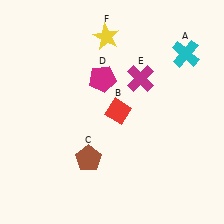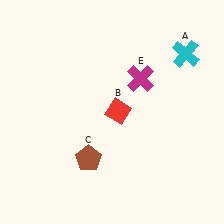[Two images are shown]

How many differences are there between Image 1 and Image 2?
There are 2 differences between the two images.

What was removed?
The yellow star (F), the magenta pentagon (D) were removed in Image 2.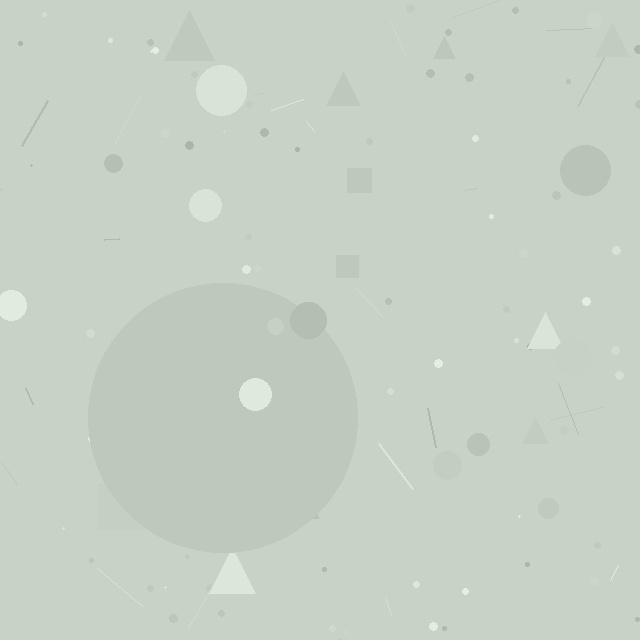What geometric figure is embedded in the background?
A circle is embedded in the background.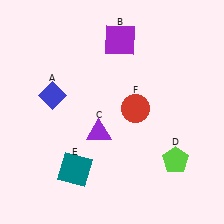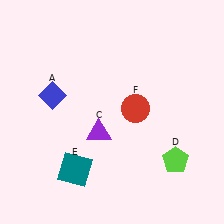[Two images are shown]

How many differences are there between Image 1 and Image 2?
There is 1 difference between the two images.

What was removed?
The purple square (B) was removed in Image 2.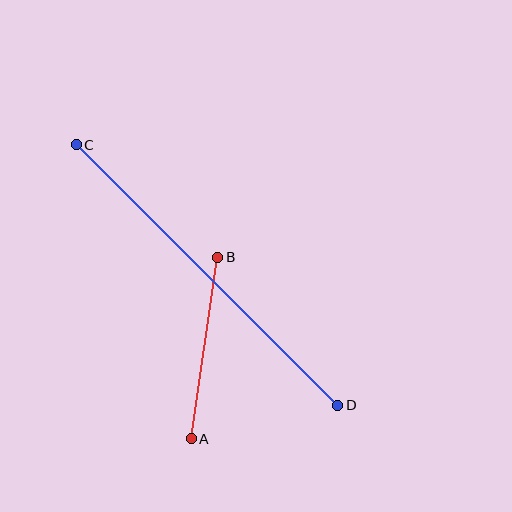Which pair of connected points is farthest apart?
Points C and D are farthest apart.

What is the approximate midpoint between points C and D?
The midpoint is at approximately (207, 275) pixels.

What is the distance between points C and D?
The distance is approximately 369 pixels.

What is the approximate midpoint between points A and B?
The midpoint is at approximately (204, 348) pixels.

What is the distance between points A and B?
The distance is approximately 183 pixels.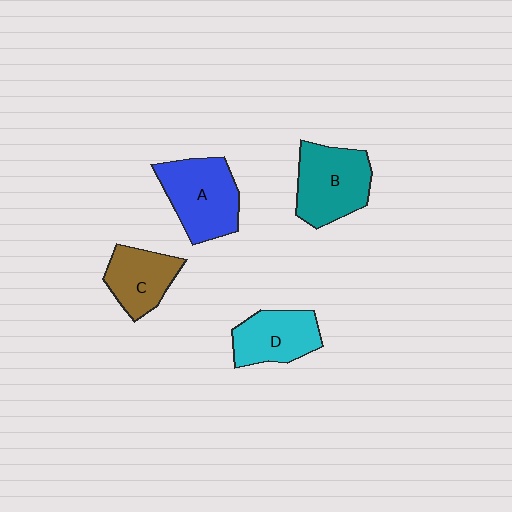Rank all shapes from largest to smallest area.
From largest to smallest: A (blue), B (teal), D (cyan), C (brown).